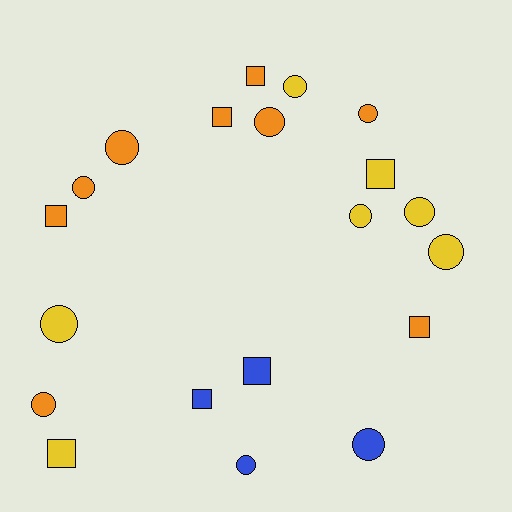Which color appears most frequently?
Orange, with 9 objects.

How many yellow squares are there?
There are 2 yellow squares.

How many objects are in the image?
There are 20 objects.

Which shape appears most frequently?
Circle, with 12 objects.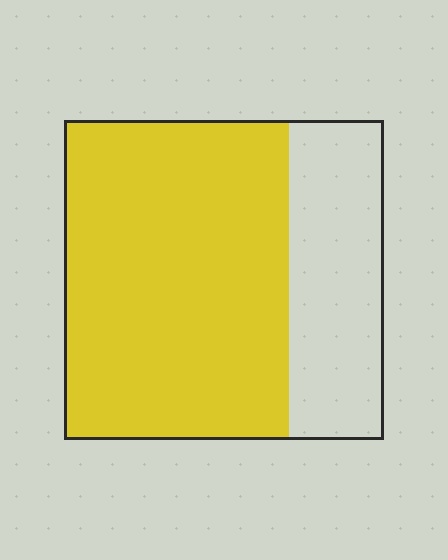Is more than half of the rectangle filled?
Yes.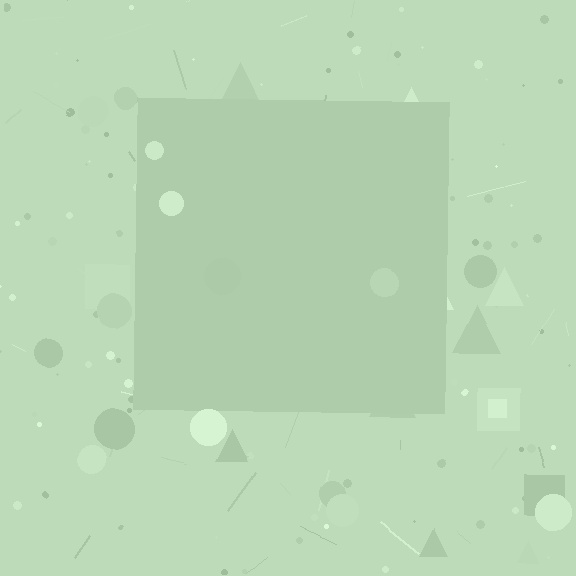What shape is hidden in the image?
A square is hidden in the image.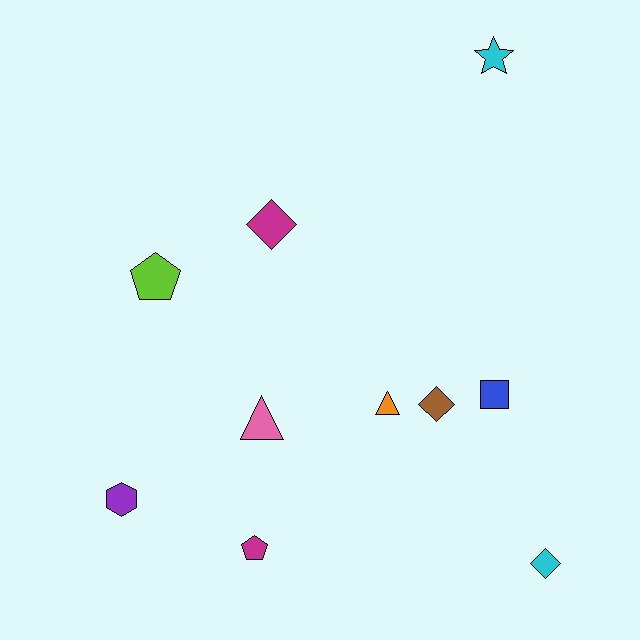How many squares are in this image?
There is 1 square.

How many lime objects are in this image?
There is 1 lime object.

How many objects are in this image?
There are 10 objects.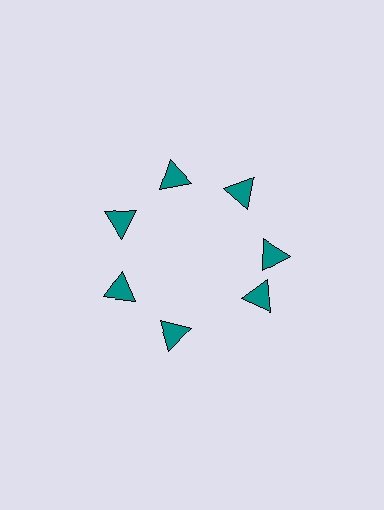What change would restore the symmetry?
The symmetry would be restored by rotating it back into even spacing with its neighbors so that all 7 triangles sit at equal angles and equal distance from the center.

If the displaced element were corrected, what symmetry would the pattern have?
It would have 7-fold rotational symmetry — the pattern would map onto itself every 51 degrees.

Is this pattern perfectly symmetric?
No. The 7 teal triangles are arranged in a ring, but one element near the 5 o'clock position is rotated out of alignment along the ring, breaking the 7-fold rotational symmetry.